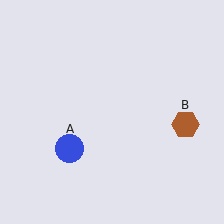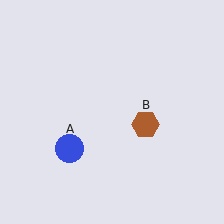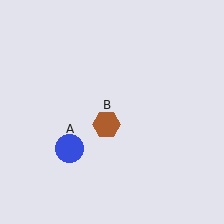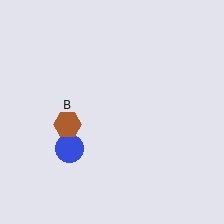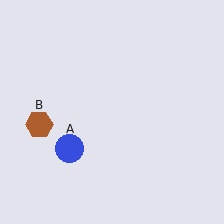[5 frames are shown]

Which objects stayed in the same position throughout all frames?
Blue circle (object A) remained stationary.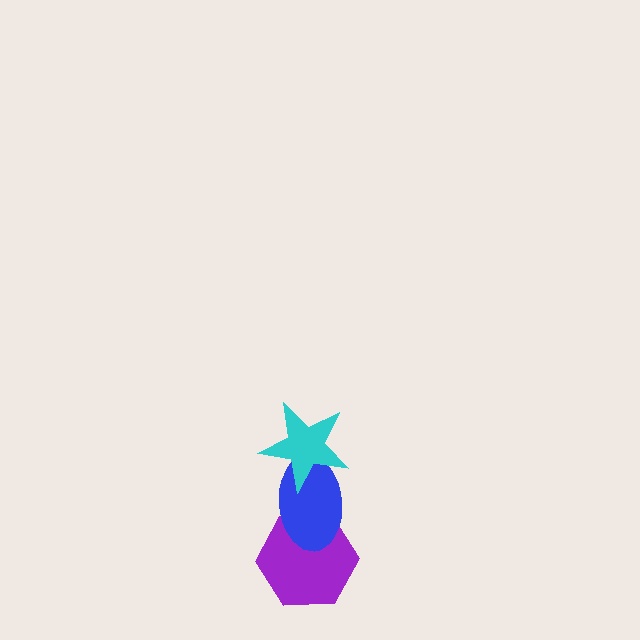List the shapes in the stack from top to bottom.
From top to bottom: the cyan star, the blue ellipse, the purple hexagon.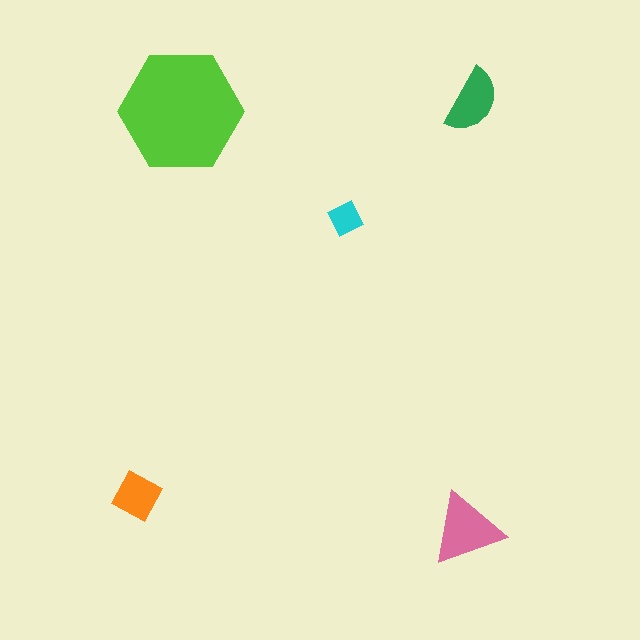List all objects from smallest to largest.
The cyan square, the orange diamond, the green semicircle, the pink triangle, the lime hexagon.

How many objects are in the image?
There are 5 objects in the image.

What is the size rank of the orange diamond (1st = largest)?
4th.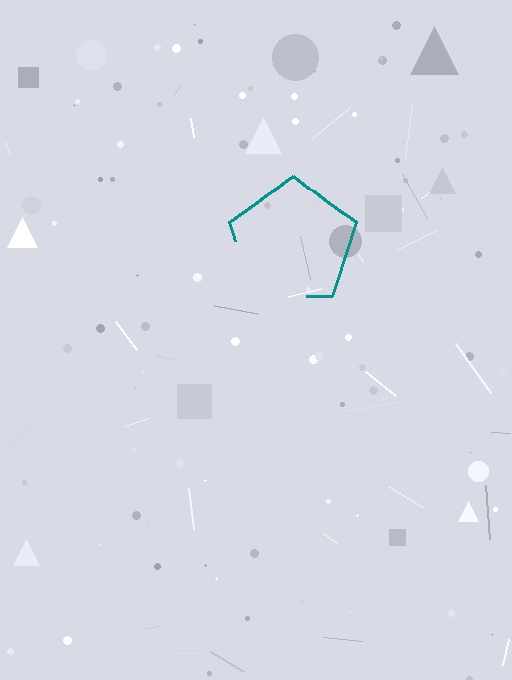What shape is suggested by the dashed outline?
The dashed outline suggests a pentagon.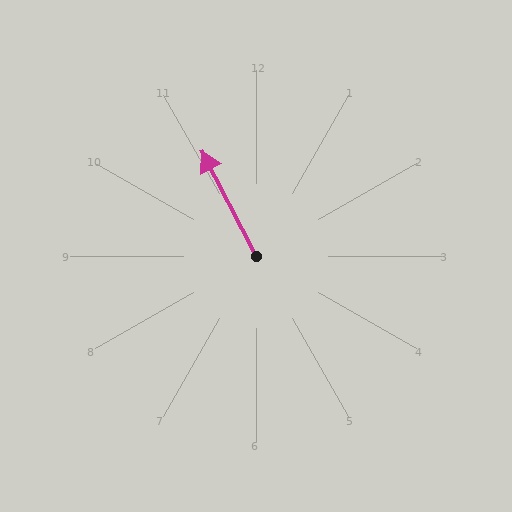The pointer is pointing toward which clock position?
Roughly 11 o'clock.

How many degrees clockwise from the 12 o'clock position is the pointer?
Approximately 333 degrees.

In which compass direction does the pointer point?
Northwest.